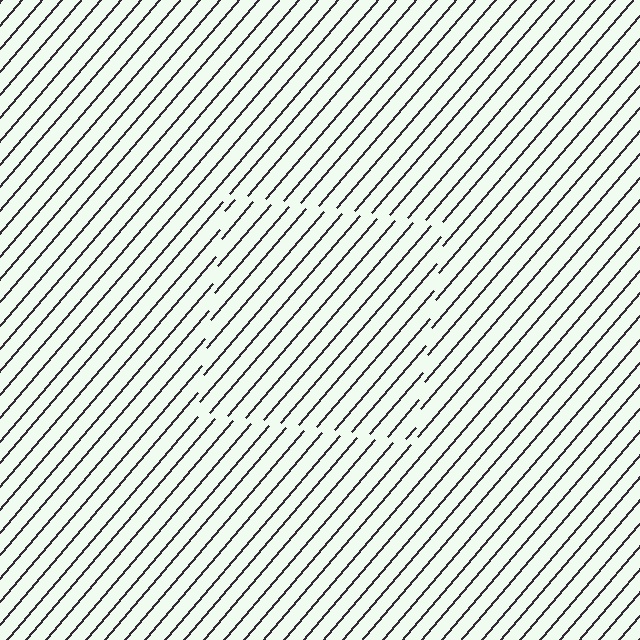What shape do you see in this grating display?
An illusory square. The interior of the shape contains the same grating, shifted by half a period — the contour is defined by the phase discontinuity where line-ends from the inner and outer gratings abut.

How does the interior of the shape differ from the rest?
The interior of the shape contains the same grating, shifted by half a period — the contour is defined by the phase discontinuity where line-ends from the inner and outer gratings abut.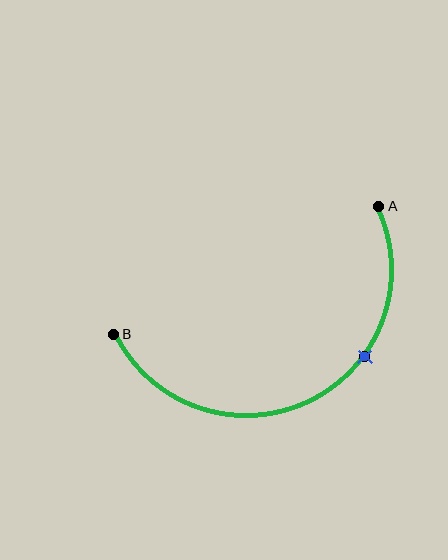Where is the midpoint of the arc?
The arc midpoint is the point on the curve farthest from the straight line joining A and B. It sits below that line.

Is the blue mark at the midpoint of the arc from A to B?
No. The blue mark lies on the arc but is closer to endpoint A. The arc midpoint would be at the point on the curve equidistant along the arc from both A and B.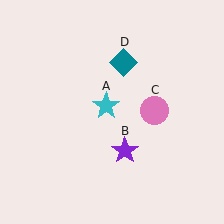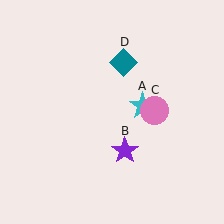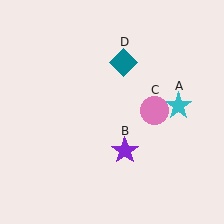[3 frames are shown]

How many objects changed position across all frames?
1 object changed position: cyan star (object A).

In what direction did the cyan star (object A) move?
The cyan star (object A) moved right.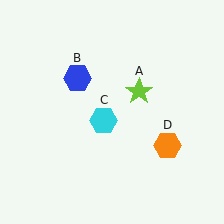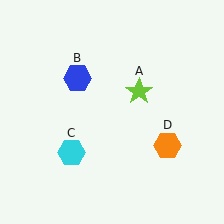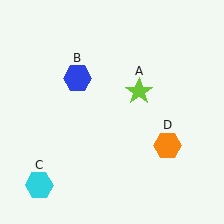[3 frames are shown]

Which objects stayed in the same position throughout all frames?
Lime star (object A) and blue hexagon (object B) and orange hexagon (object D) remained stationary.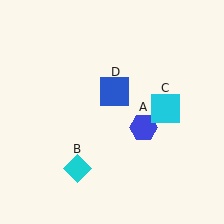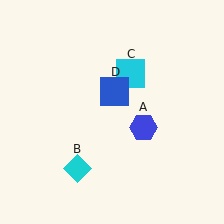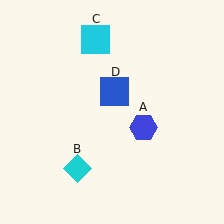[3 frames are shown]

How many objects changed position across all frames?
1 object changed position: cyan square (object C).